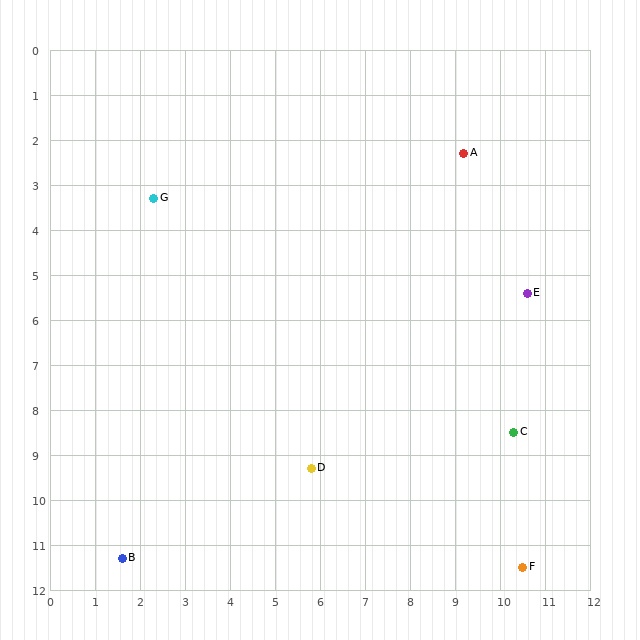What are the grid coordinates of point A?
Point A is at approximately (9.2, 2.3).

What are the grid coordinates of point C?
Point C is at approximately (10.3, 8.5).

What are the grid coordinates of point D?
Point D is at approximately (5.8, 9.3).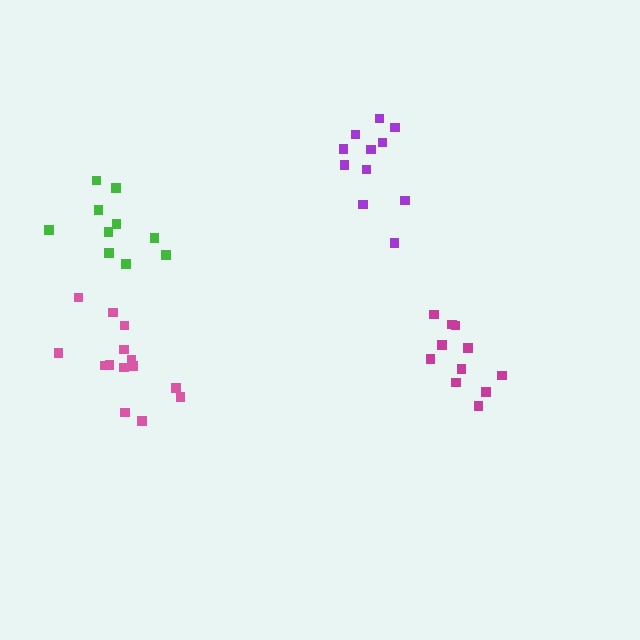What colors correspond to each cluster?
The clusters are colored: green, magenta, purple, pink.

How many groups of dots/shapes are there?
There are 4 groups.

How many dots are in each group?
Group 1: 11 dots, Group 2: 11 dots, Group 3: 11 dots, Group 4: 14 dots (47 total).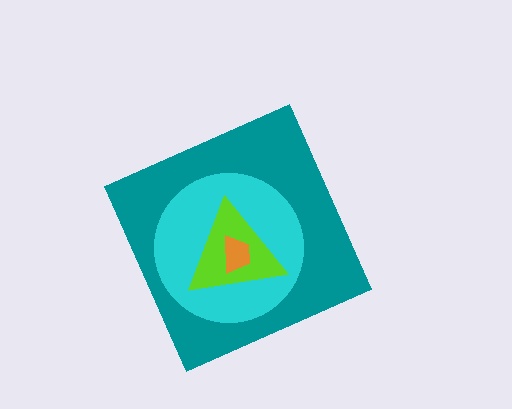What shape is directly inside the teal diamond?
The cyan circle.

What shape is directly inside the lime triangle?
The orange trapezoid.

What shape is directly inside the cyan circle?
The lime triangle.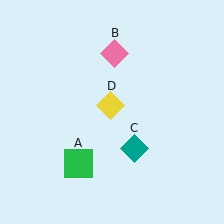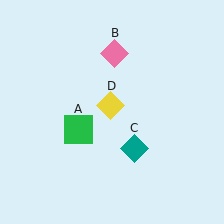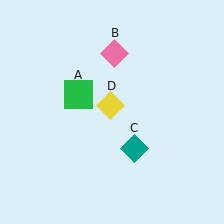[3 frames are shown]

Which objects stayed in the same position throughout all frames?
Pink diamond (object B) and teal diamond (object C) and yellow diamond (object D) remained stationary.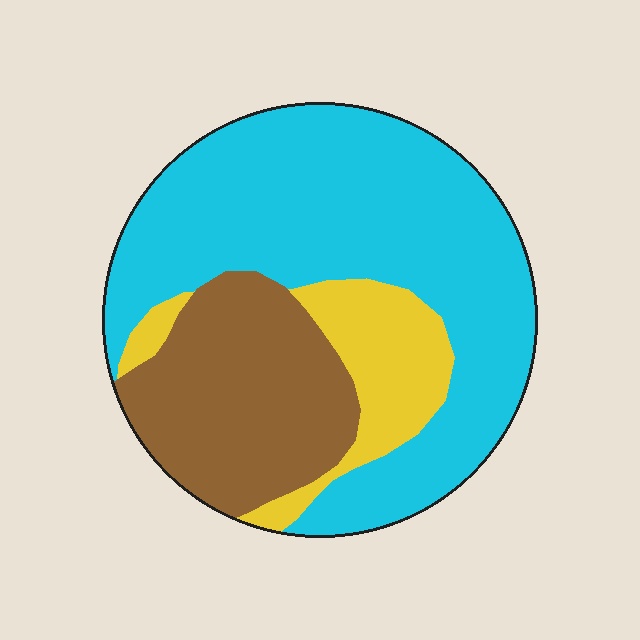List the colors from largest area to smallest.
From largest to smallest: cyan, brown, yellow.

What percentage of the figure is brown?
Brown covers around 25% of the figure.